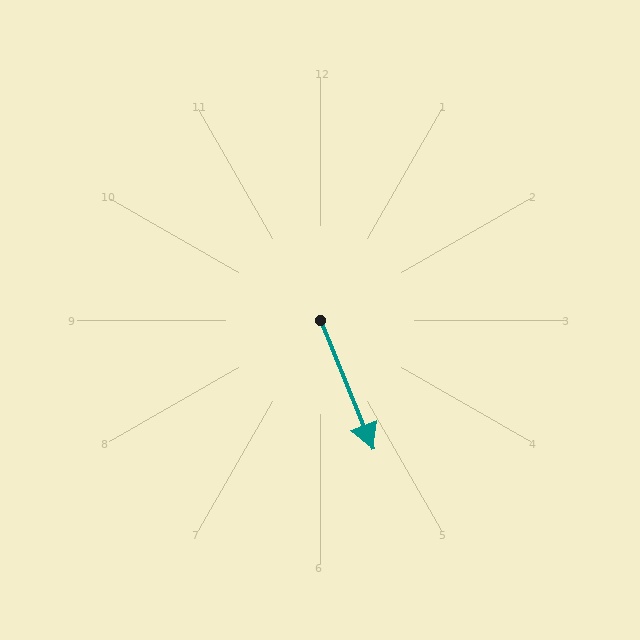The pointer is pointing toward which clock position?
Roughly 5 o'clock.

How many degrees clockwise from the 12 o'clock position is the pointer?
Approximately 158 degrees.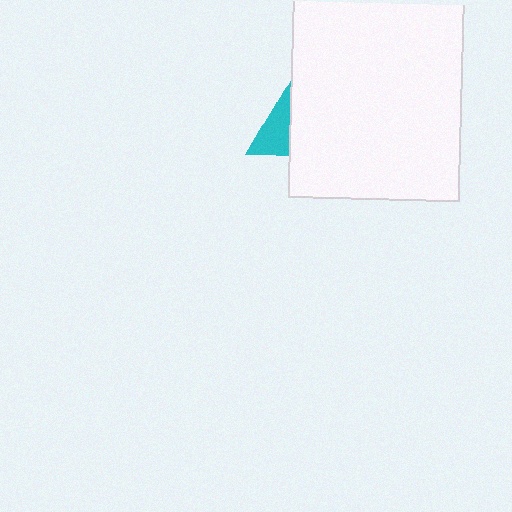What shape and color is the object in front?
The object in front is a white rectangle.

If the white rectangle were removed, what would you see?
You would see the complete cyan triangle.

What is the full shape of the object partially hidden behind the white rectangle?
The partially hidden object is a cyan triangle.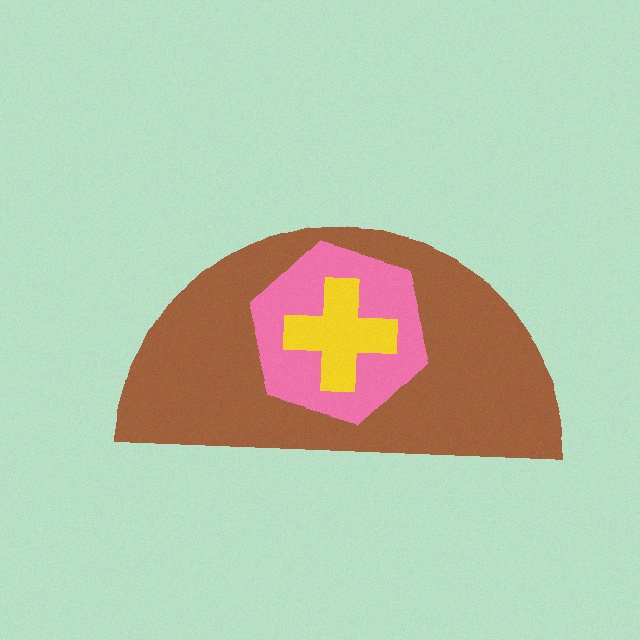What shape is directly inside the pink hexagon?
The yellow cross.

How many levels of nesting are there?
3.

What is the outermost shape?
The brown semicircle.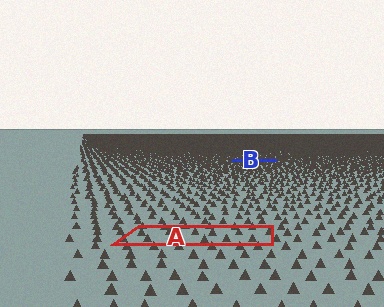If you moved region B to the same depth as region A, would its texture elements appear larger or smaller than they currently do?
They would appear larger. At a closer depth, the same texture elements are projected at a bigger on-screen size.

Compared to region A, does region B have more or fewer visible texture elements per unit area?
Region B has more texture elements per unit area — they are packed more densely because it is farther away.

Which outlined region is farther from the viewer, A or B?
Region B is farther from the viewer — the texture elements inside it appear smaller and more densely packed.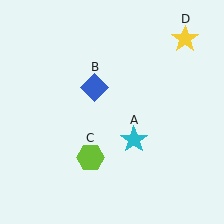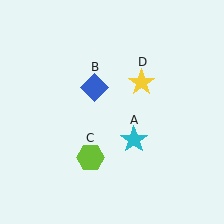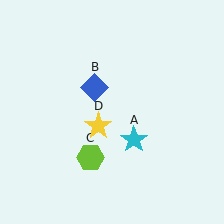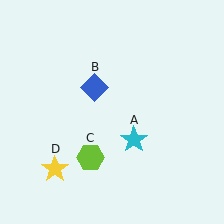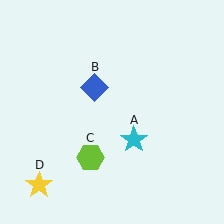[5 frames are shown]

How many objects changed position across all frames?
1 object changed position: yellow star (object D).